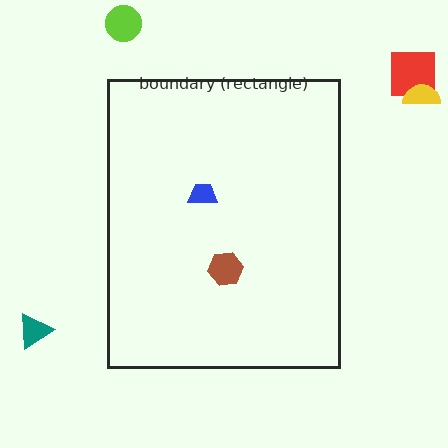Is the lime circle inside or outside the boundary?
Outside.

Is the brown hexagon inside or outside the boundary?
Inside.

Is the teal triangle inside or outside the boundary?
Outside.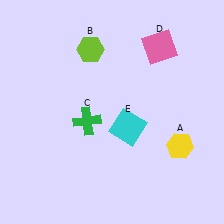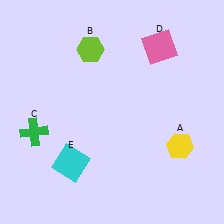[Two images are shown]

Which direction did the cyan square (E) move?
The cyan square (E) moved left.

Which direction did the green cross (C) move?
The green cross (C) moved left.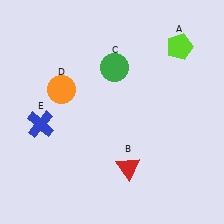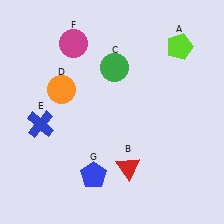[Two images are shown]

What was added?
A magenta circle (F), a blue pentagon (G) were added in Image 2.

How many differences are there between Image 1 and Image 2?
There are 2 differences between the two images.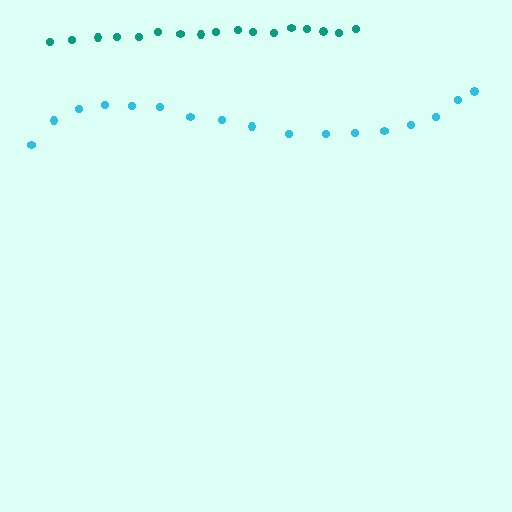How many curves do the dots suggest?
There are 2 distinct paths.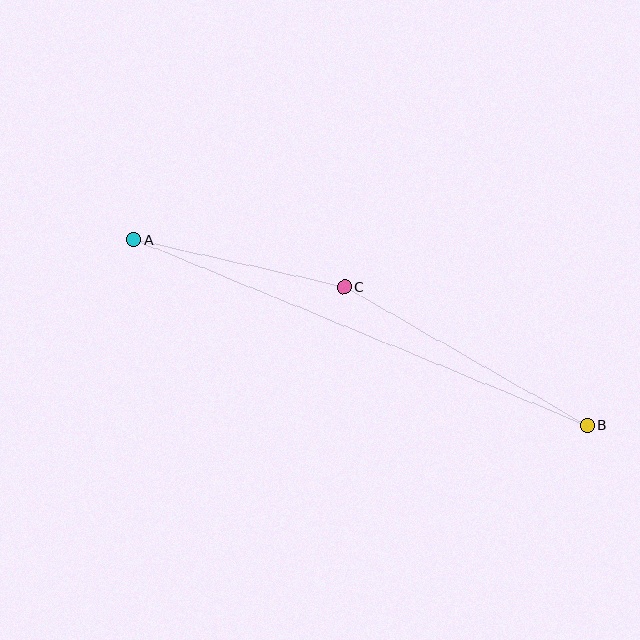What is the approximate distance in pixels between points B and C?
The distance between B and C is approximately 280 pixels.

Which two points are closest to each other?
Points A and C are closest to each other.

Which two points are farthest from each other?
Points A and B are farthest from each other.